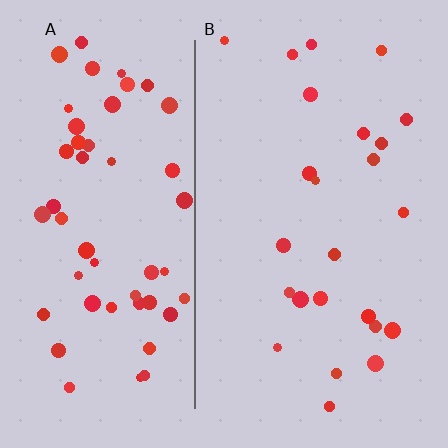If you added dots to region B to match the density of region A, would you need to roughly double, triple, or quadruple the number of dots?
Approximately double.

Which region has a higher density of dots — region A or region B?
A (the left).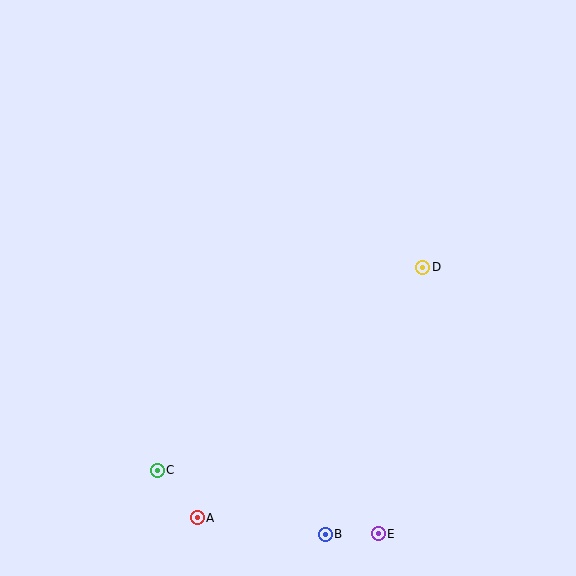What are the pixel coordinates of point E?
Point E is at (378, 534).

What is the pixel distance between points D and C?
The distance between D and C is 334 pixels.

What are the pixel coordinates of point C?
Point C is at (157, 470).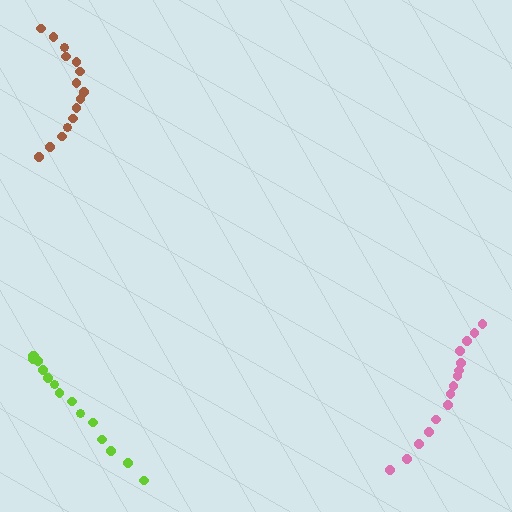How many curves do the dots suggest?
There are 3 distinct paths.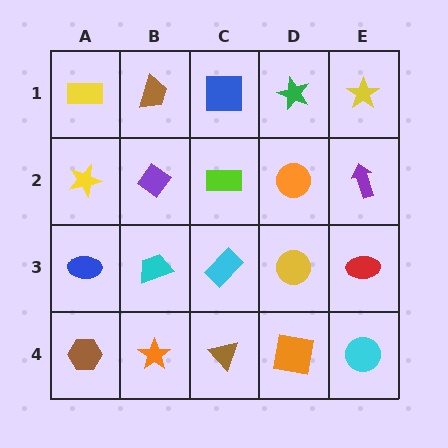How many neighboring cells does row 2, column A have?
3.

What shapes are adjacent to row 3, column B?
A purple diamond (row 2, column B), an orange star (row 4, column B), a blue ellipse (row 3, column A), a cyan rectangle (row 3, column C).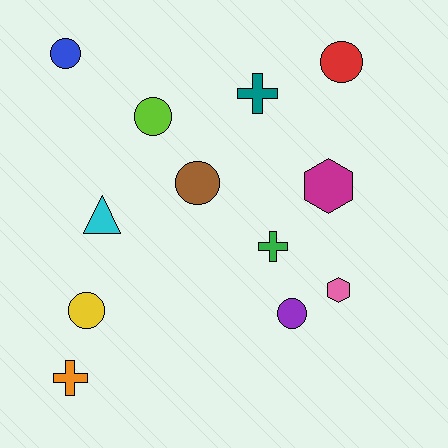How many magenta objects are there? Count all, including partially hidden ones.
There is 1 magenta object.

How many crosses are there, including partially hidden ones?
There are 3 crosses.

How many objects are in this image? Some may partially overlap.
There are 12 objects.